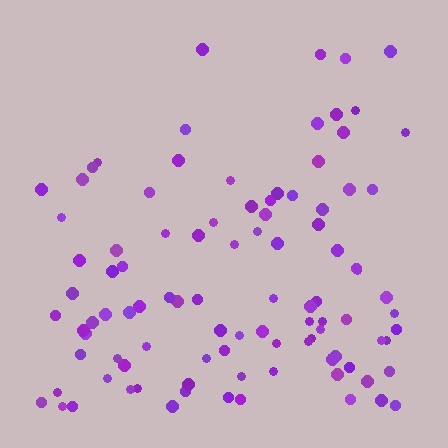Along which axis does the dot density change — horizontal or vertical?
Vertical.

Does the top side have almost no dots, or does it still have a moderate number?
Still a moderate number, just noticeably fewer than the bottom.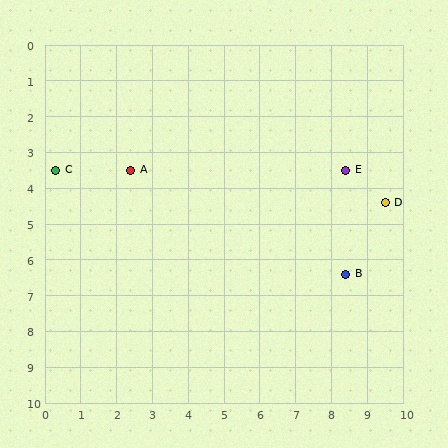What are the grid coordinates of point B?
Point B is at approximately (8.4, 6.4).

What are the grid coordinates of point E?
Point E is at approximately (8.4, 3.5).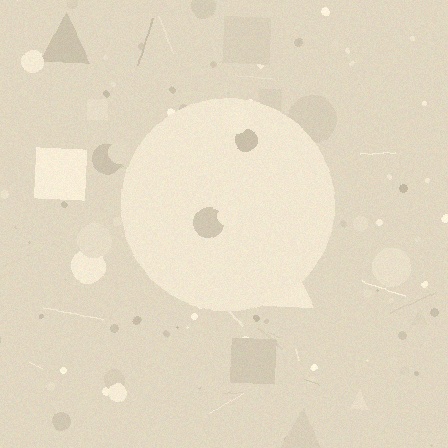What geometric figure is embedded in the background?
A circle is embedded in the background.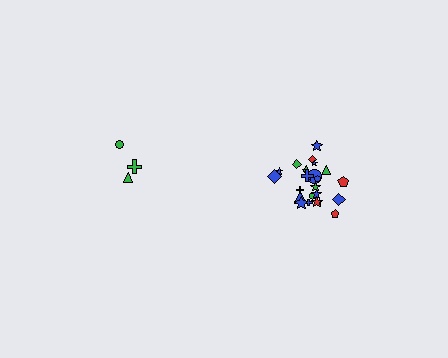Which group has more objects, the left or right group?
The right group.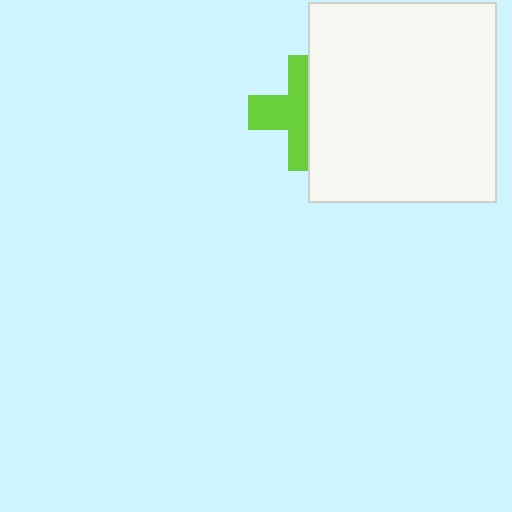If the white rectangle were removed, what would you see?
You would see the complete lime cross.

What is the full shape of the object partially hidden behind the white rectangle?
The partially hidden object is a lime cross.